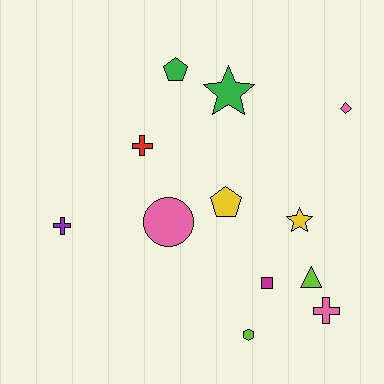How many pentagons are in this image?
There are 2 pentagons.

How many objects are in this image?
There are 12 objects.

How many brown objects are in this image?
There are no brown objects.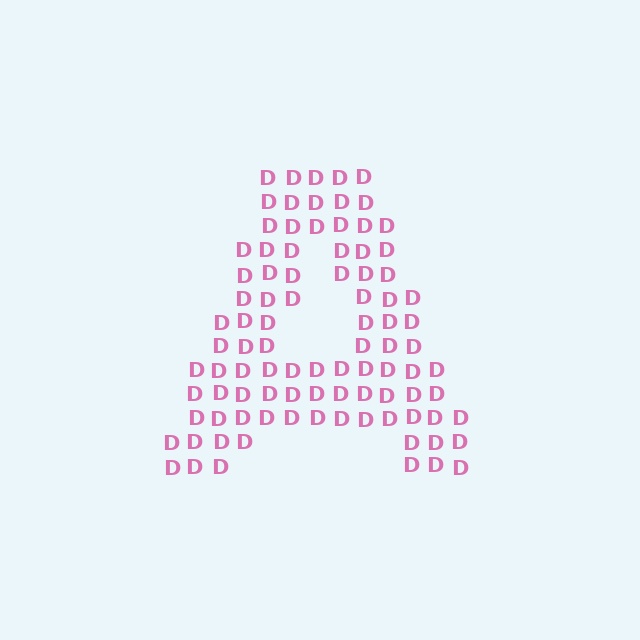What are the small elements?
The small elements are letter D's.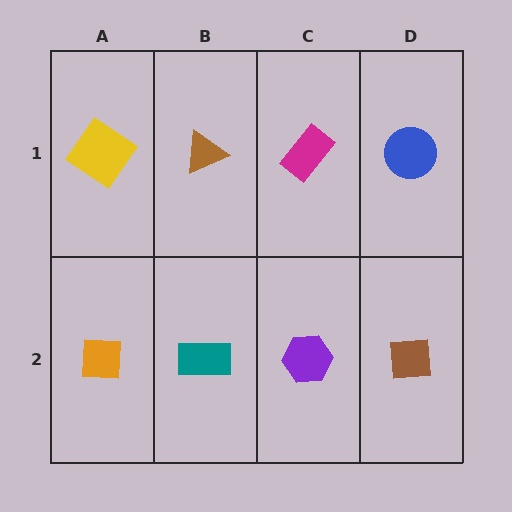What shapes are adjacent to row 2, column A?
A yellow diamond (row 1, column A), a teal rectangle (row 2, column B).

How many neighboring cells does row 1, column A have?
2.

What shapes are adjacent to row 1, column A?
An orange square (row 2, column A), a brown triangle (row 1, column B).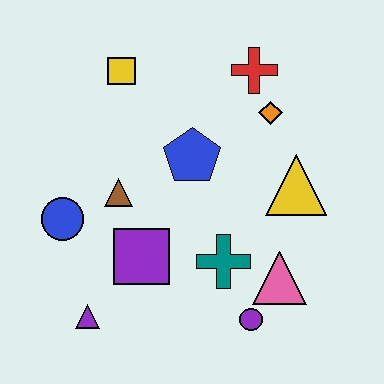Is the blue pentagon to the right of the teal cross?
No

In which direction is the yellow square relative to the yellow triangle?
The yellow square is to the left of the yellow triangle.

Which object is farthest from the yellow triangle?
The purple triangle is farthest from the yellow triangle.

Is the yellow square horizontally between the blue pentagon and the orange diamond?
No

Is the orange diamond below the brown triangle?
No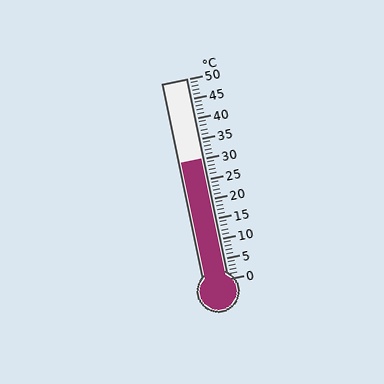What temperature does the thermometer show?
The thermometer shows approximately 30°C.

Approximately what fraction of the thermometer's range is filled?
The thermometer is filled to approximately 60% of its range.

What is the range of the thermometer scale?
The thermometer scale ranges from 0°C to 50°C.